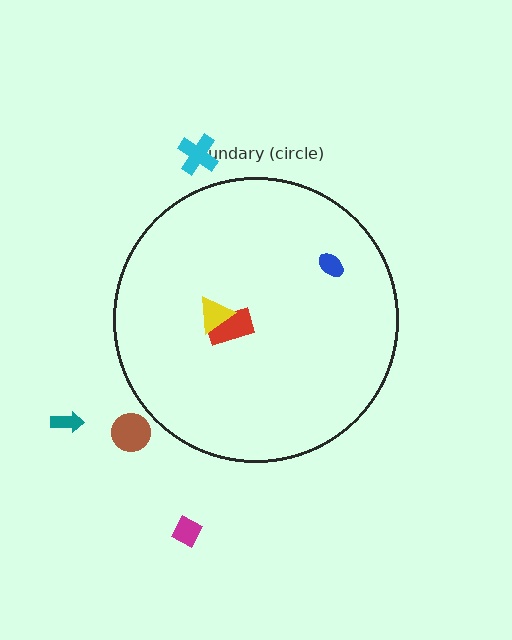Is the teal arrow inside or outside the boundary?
Outside.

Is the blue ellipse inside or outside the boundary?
Inside.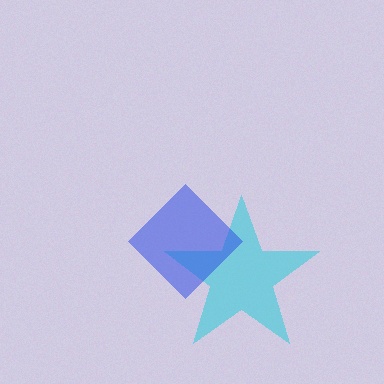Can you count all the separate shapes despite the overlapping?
Yes, there are 2 separate shapes.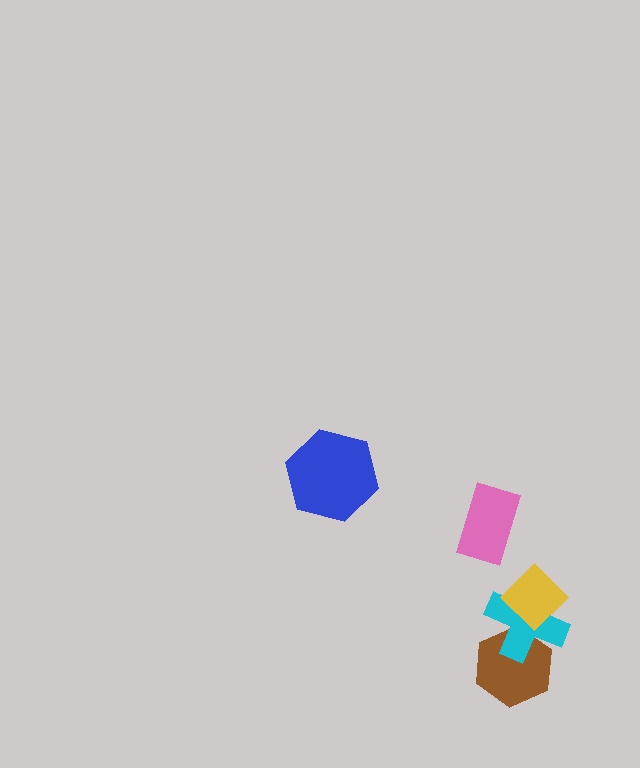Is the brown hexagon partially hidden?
Yes, it is partially covered by another shape.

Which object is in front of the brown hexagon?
The cyan cross is in front of the brown hexagon.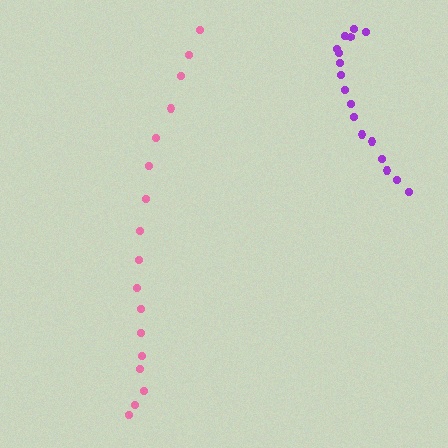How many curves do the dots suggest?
There are 2 distinct paths.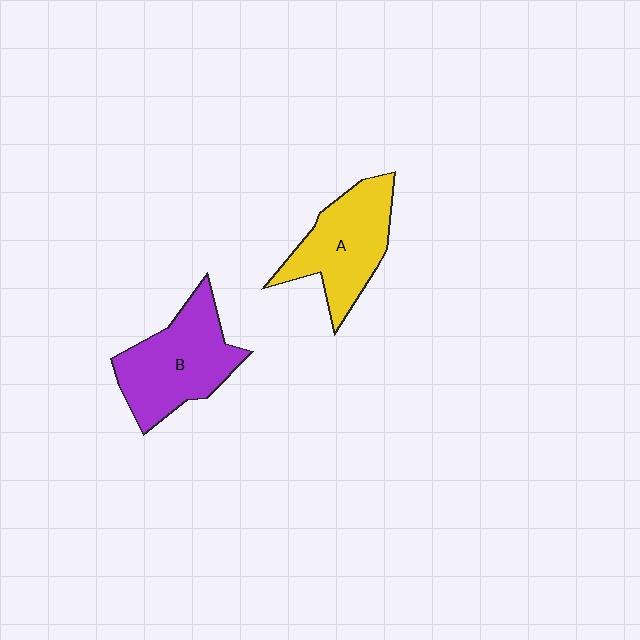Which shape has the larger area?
Shape B (purple).